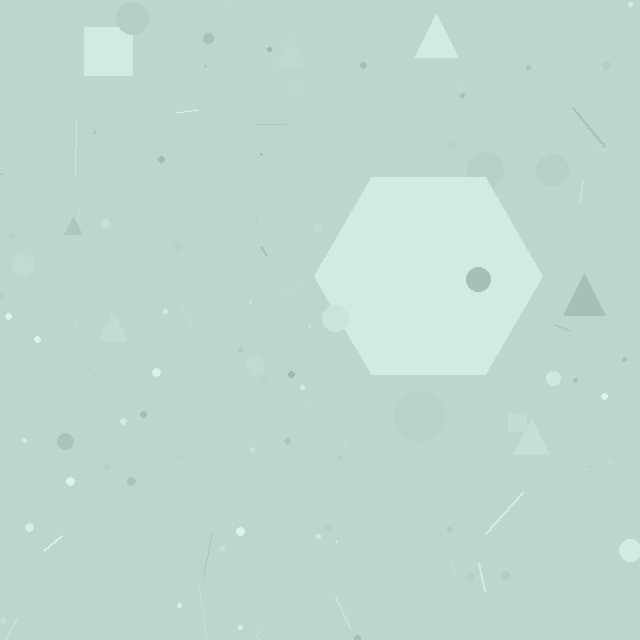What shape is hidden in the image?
A hexagon is hidden in the image.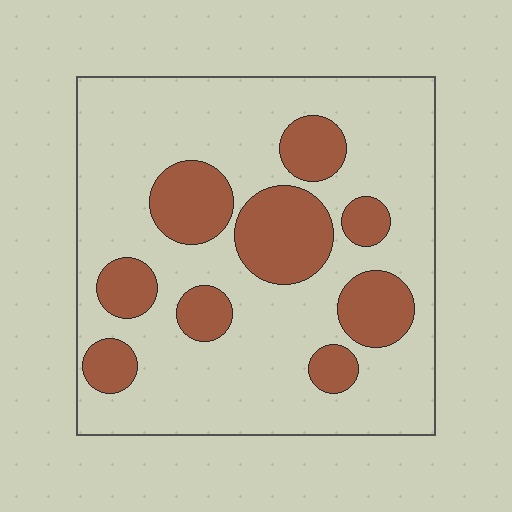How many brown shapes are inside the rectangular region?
9.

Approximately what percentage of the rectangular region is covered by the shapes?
Approximately 25%.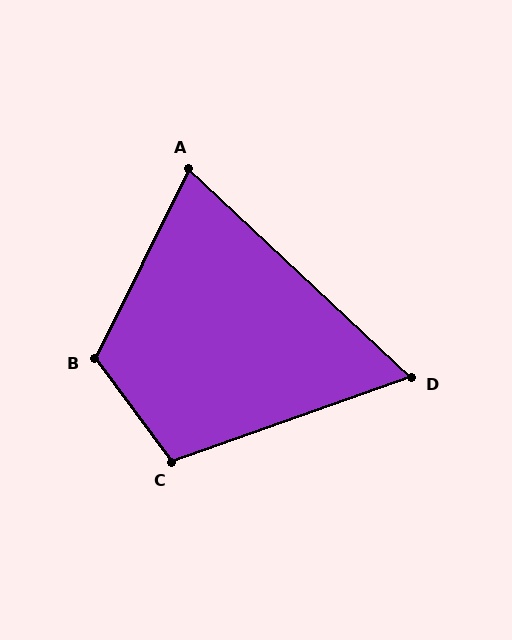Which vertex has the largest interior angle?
B, at approximately 117 degrees.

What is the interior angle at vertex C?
Approximately 107 degrees (obtuse).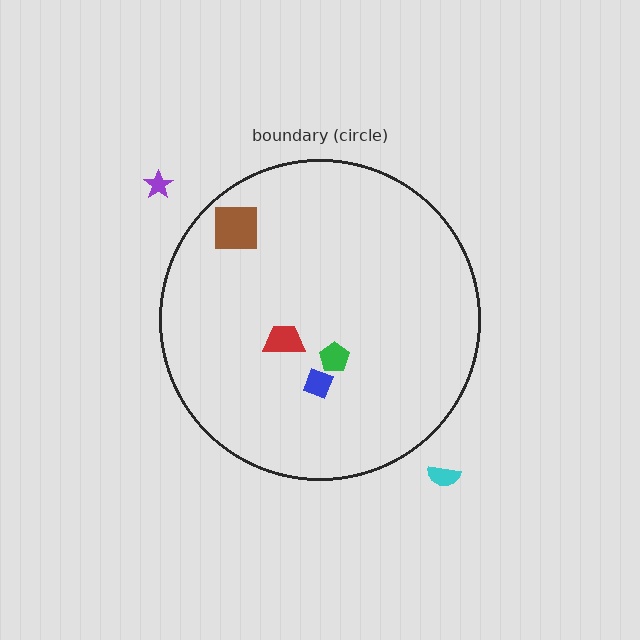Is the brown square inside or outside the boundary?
Inside.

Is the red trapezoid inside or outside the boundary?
Inside.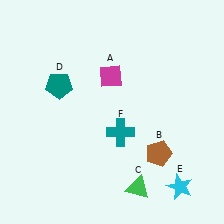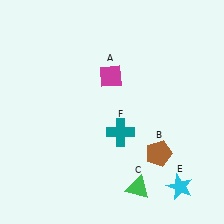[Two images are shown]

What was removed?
The teal pentagon (D) was removed in Image 2.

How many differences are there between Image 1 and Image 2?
There is 1 difference between the two images.